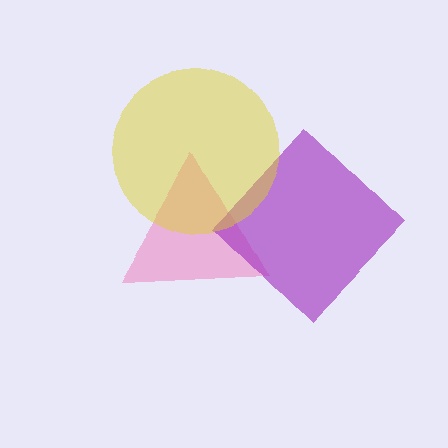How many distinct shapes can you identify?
There are 3 distinct shapes: a pink triangle, a purple diamond, a yellow circle.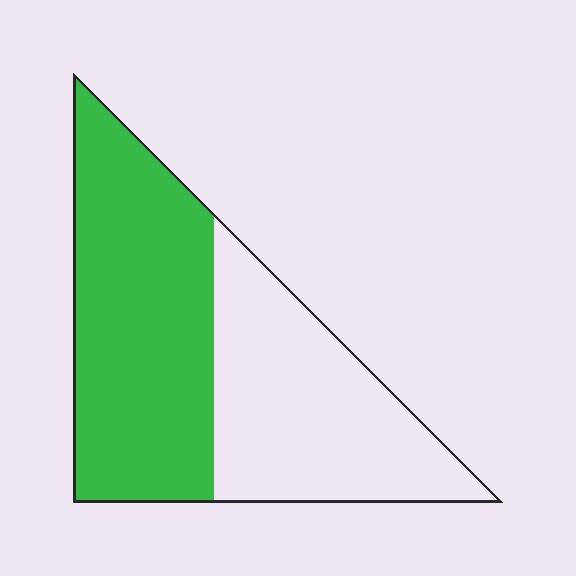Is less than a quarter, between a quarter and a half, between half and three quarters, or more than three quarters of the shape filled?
Between half and three quarters.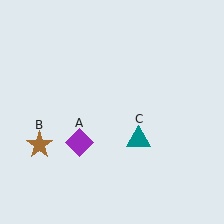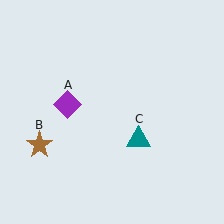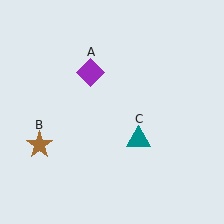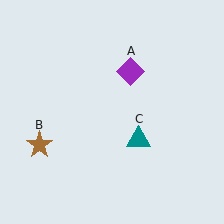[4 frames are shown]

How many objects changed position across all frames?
1 object changed position: purple diamond (object A).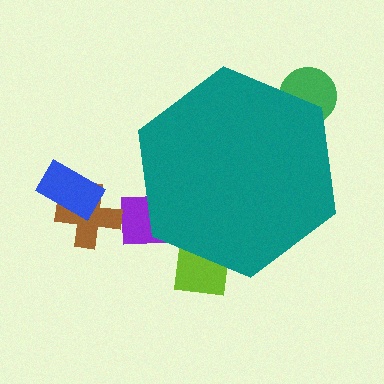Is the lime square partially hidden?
Yes, the lime square is partially hidden behind the teal hexagon.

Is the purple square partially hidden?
Yes, the purple square is partially hidden behind the teal hexagon.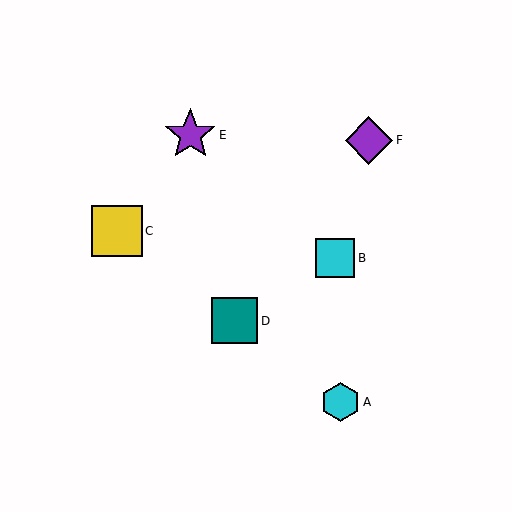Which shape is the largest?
The purple star (labeled E) is the largest.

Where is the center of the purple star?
The center of the purple star is at (190, 135).